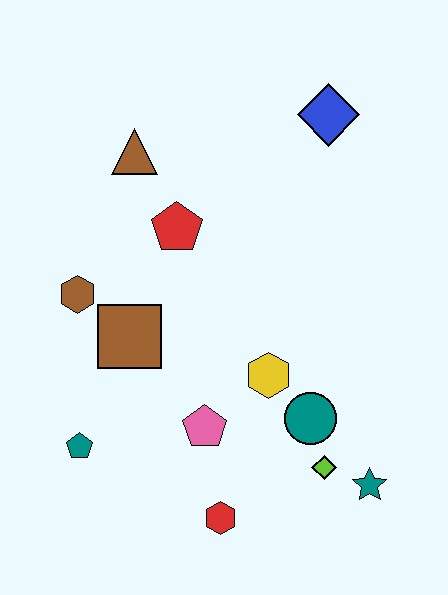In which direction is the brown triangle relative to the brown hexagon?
The brown triangle is above the brown hexagon.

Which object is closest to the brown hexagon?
The brown square is closest to the brown hexagon.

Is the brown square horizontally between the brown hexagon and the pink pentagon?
Yes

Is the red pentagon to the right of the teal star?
No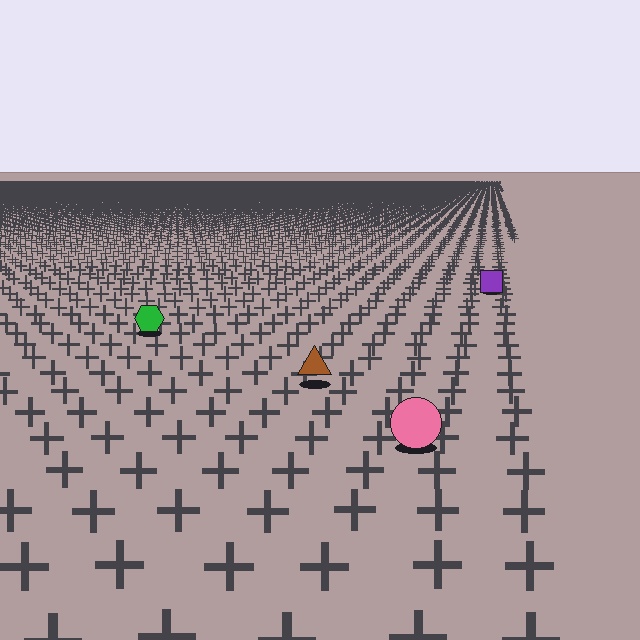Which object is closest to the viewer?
The pink circle is closest. The texture marks near it are larger and more spread out.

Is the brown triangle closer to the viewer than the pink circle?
No. The pink circle is closer — you can tell from the texture gradient: the ground texture is coarser near it.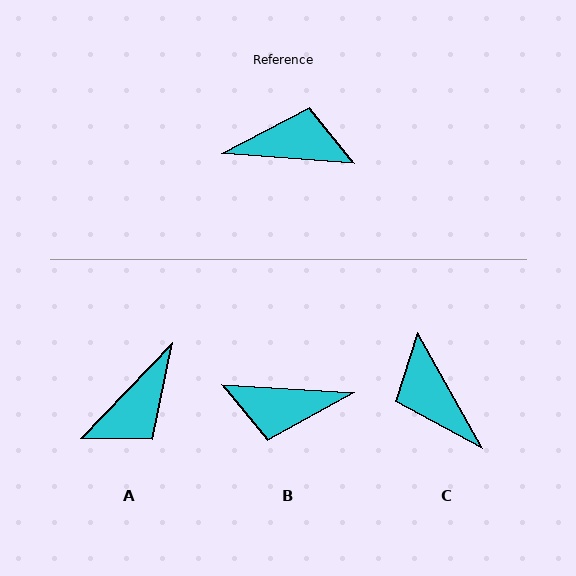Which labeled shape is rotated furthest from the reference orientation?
B, about 179 degrees away.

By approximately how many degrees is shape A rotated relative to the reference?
Approximately 130 degrees clockwise.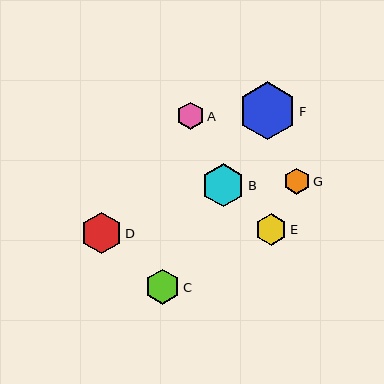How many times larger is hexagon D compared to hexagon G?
Hexagon D is approximately 1.6 times the size of hexagon G.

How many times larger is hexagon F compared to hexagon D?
Hexagon F is approximately 1.4 times the size of hexagon D.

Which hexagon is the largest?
Hexagon F is the largest with a size of approximately 58 pixels.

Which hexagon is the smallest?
Hexagon G is the smallest with a size of approximately 26 pixels.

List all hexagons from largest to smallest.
From largest to smallest: F, B, D, C, E, A, G.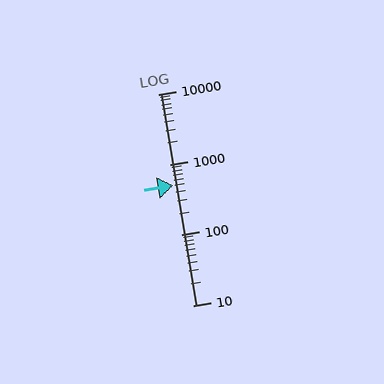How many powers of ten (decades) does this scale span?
The scale spans 3 decades, from 10 to 10000.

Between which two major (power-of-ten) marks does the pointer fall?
The pointer is between 100 and 1000.